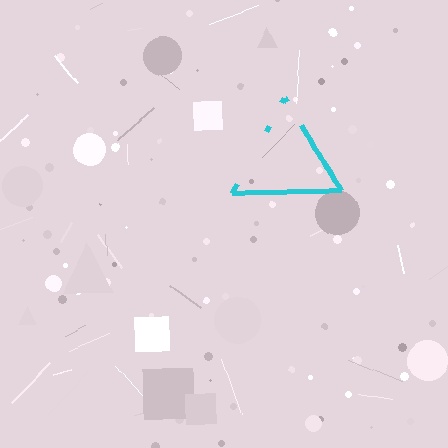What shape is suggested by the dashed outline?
The dashed outline suggests a triangle.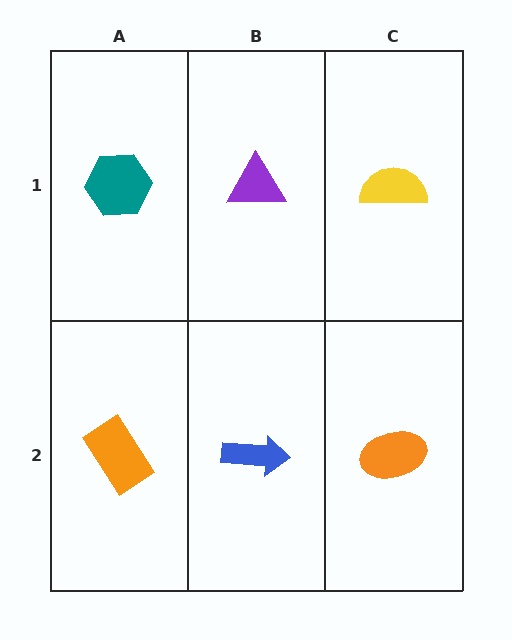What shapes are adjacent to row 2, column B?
A purple triangle (row 1, column B), an orange rectangle (row 2, column A), an orange ellipse (row 2, column C).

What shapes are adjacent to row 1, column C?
An orange ellipse (row 2, column C), a purple triangle (row 1, column B).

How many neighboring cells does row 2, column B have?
3.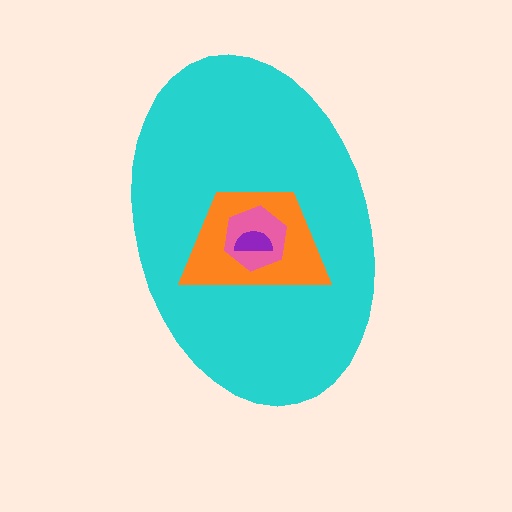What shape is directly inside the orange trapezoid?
The pink hexagon.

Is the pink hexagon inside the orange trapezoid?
Yes.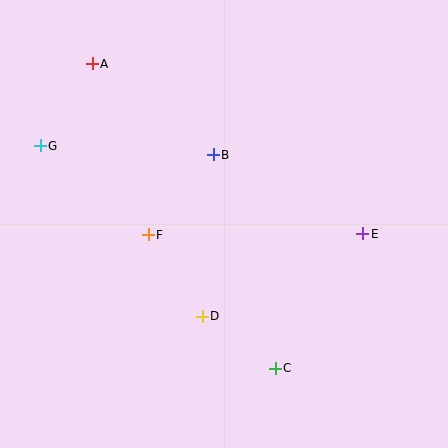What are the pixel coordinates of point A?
Point A is at (92, 64).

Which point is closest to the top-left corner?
Point A is closest to the top-left corner.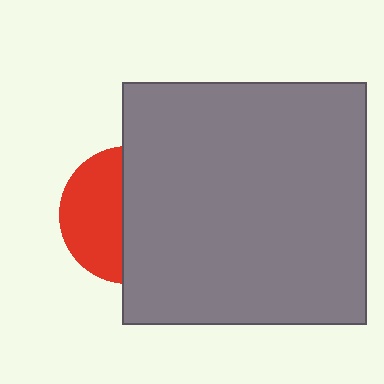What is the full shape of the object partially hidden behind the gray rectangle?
The partially hidden object is a red circle.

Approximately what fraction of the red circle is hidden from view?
Roughly 56% of the red circle is hidden behind the gray rectangle.